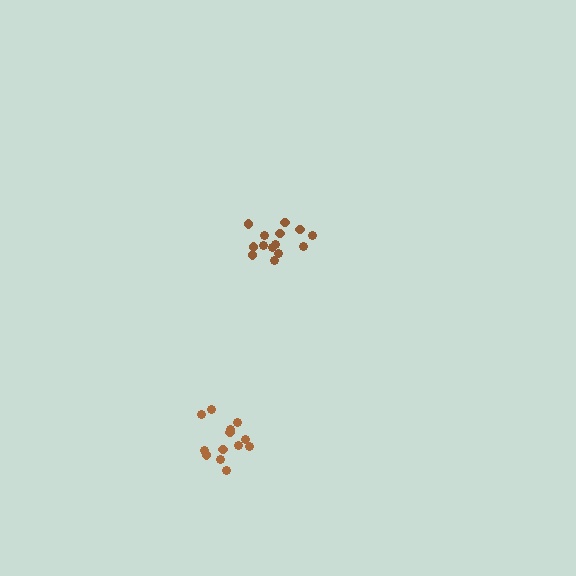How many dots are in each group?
Group 1: 14 dots, Group 2: 13 dots (27 total).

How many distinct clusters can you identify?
There are 2 distinct clusters.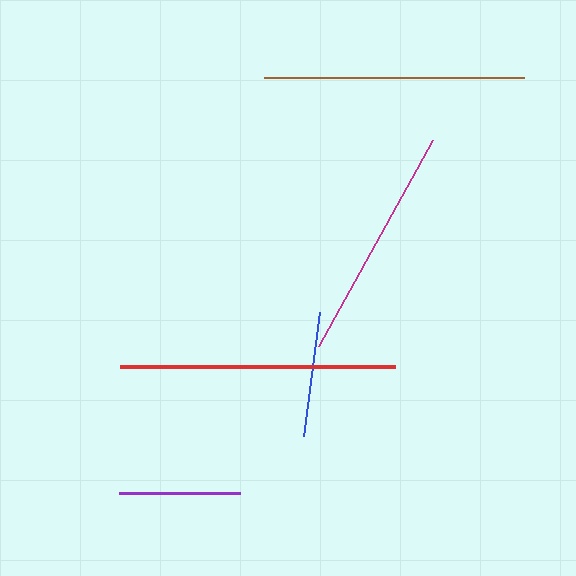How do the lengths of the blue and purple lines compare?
The blue and purple lines are approximately the same length.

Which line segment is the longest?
The red line is the longest at approximately 276 pixels.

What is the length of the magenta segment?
The magenta segment is approximately 236 pixels long.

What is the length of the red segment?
The red segment is approximately 276 pixels long.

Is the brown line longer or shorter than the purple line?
The brown line is longer than the purple line.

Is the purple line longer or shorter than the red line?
The red line is longer than the purple line.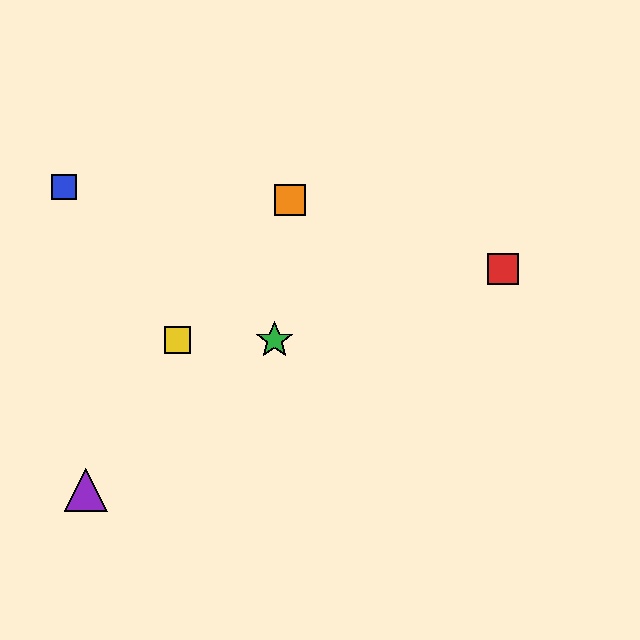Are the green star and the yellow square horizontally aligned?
Yes, both are at y≈340.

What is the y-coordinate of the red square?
The red square is at y≈269.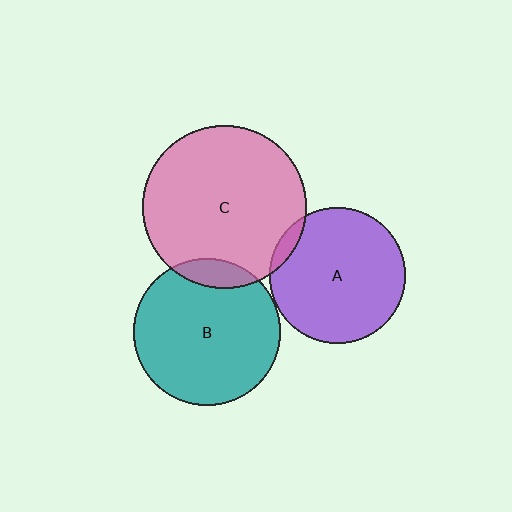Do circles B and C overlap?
Yes.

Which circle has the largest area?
Circle C (pink).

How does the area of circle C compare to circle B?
Approximately 1.2 times.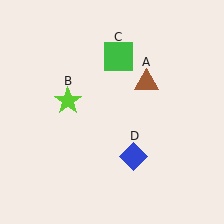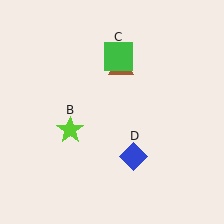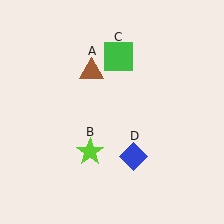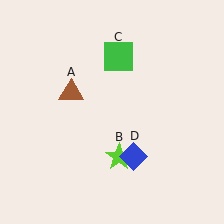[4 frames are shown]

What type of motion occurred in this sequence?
The brown triangle (object A), lime star (object B) rotated counterclockwise around the center of the scene.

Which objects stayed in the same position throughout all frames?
Green square (object C) and blue diamond (object D) remained stationary.